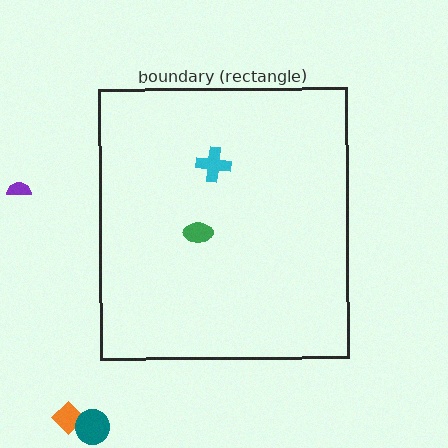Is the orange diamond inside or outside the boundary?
Outside.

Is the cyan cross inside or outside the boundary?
Inside.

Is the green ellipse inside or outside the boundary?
Inside.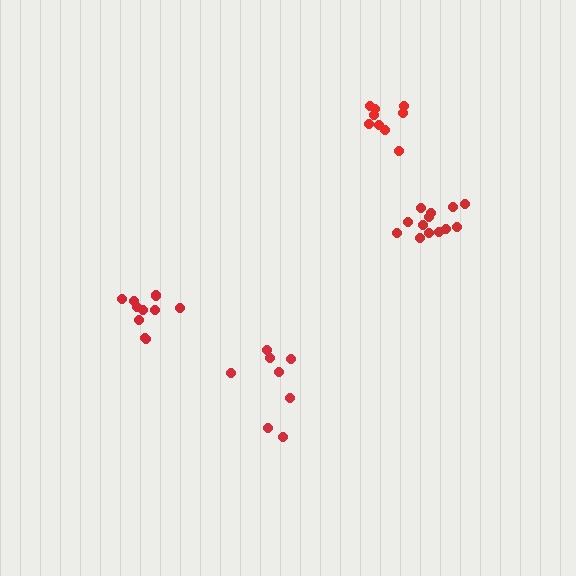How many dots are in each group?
Group 1: 13 dots, Group 2: 11 dots, Group 3: 9 dots, Group 4: 8 dots (41 total).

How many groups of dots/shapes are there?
There are 4 groups.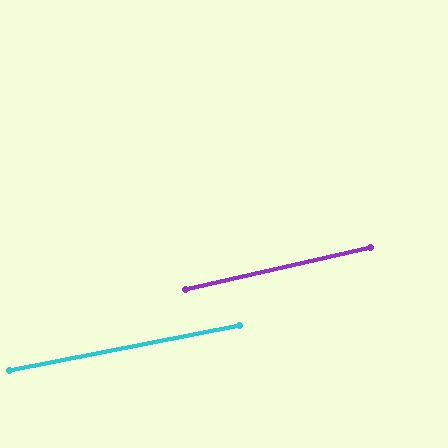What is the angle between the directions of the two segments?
Approximately 2 degrees.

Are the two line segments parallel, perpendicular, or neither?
Parallel — their directions differ by only 1.8°.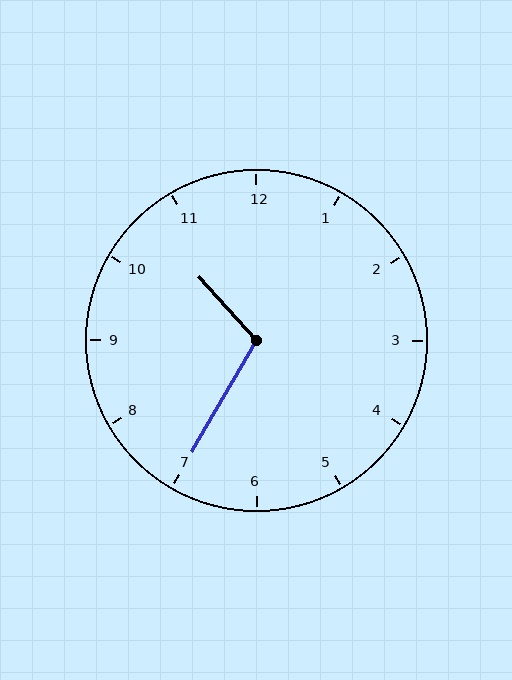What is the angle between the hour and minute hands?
Approximately 108 degrees.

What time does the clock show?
10:35.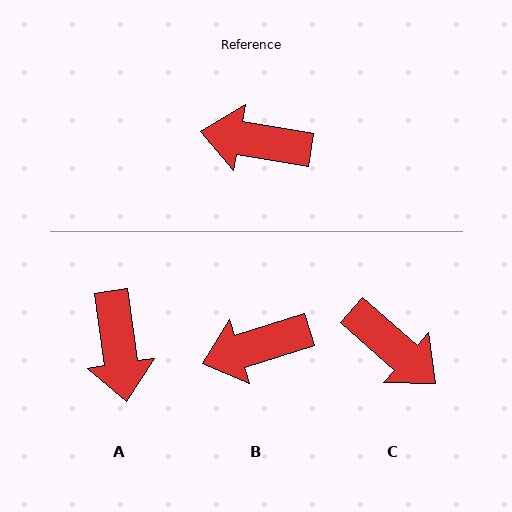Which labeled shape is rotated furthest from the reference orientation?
C, about 148 degrees away.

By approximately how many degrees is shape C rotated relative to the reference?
Approximately 148 degrees counter-clockwise.